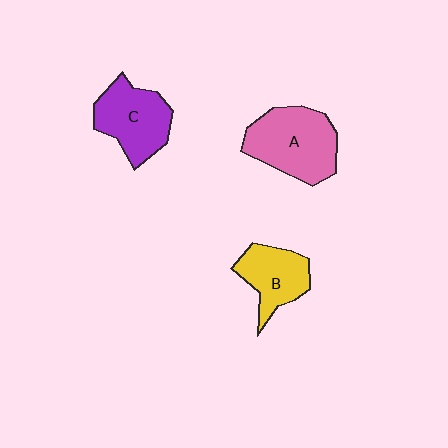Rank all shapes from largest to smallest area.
From largest to smallest: A (pink), C (purple), B (yellow).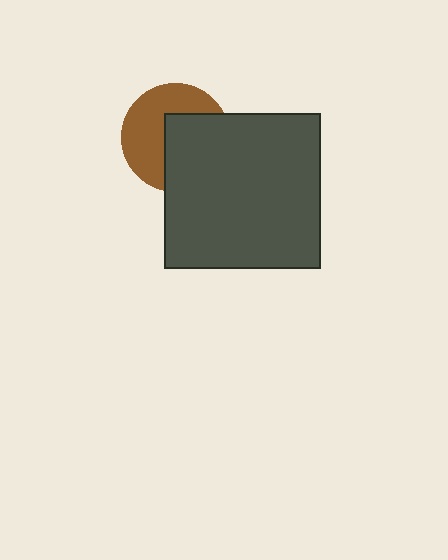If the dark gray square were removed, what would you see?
You would see the complete brown circle.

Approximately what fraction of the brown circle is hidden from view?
Roughly 49% of the brown circle is hidden behind the dark gray square.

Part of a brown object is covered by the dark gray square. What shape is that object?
It is a circle.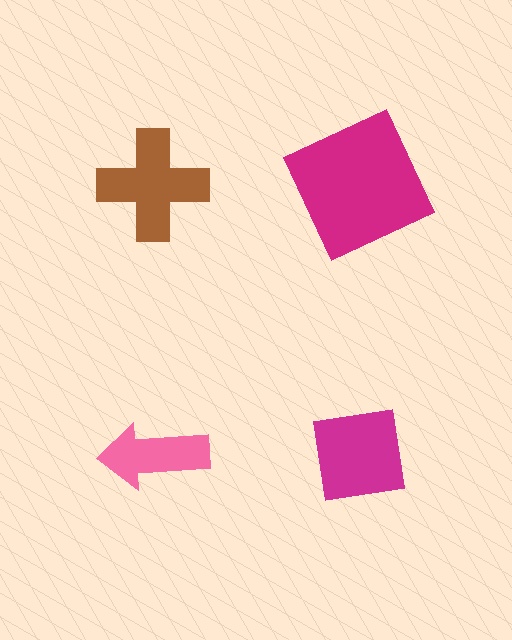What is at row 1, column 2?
A magenta square.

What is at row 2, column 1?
A pink arrow.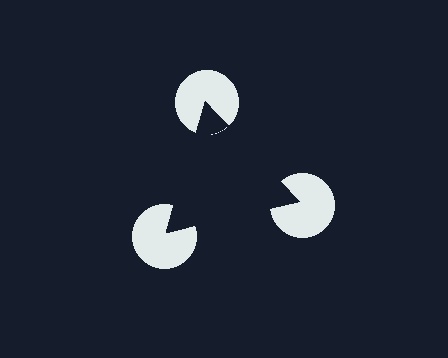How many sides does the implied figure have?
3 sides.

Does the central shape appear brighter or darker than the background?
It typically appears slightly darker than the background, even though no actual brightness change is drawn.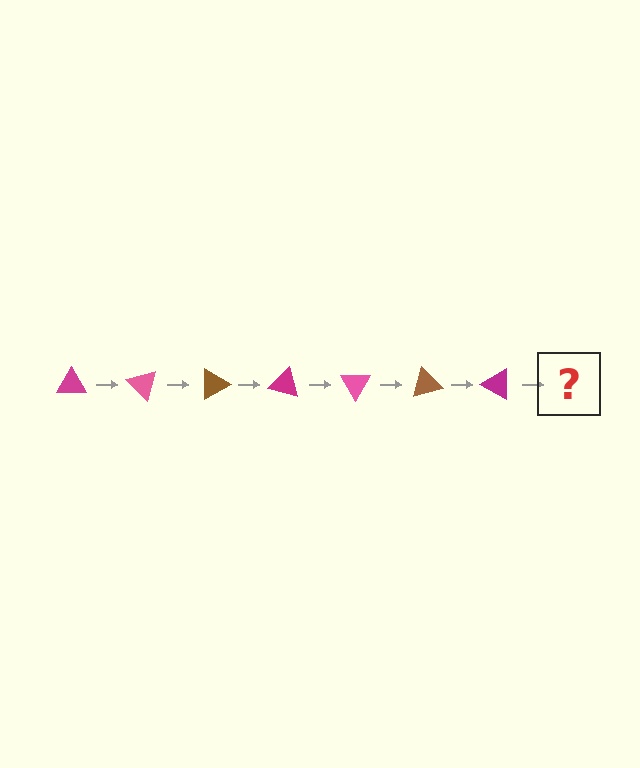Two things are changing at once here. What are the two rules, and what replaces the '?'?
The two rules are that it rotates 45 degrees each step and the color cycles through magenta, pink, and brown. The '?' should be a pink triangle, rotated 315 degrees from the start.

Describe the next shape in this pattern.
It should be a pink triangle, rotated 315 degrees from the start.